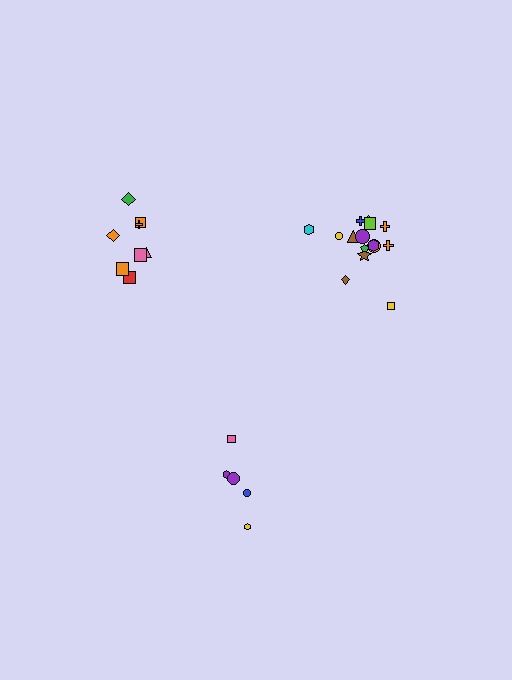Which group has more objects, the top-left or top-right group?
The top-right group.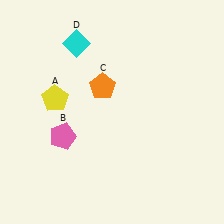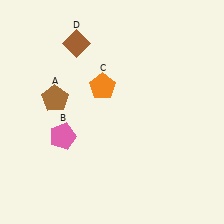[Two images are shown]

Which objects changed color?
A changed from yellow to brown. D changed from cyan to brown.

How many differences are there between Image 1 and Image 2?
There are 2 differences between the two images.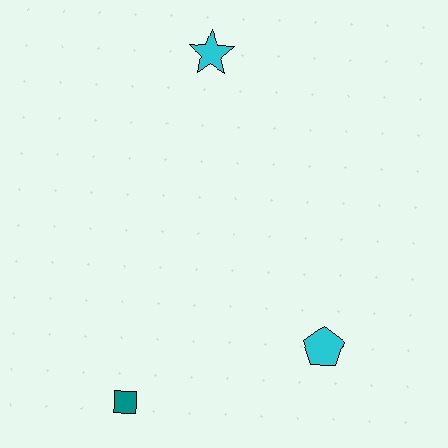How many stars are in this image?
There is 1 star.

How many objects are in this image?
There are 3 objects.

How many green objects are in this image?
There are no green objects.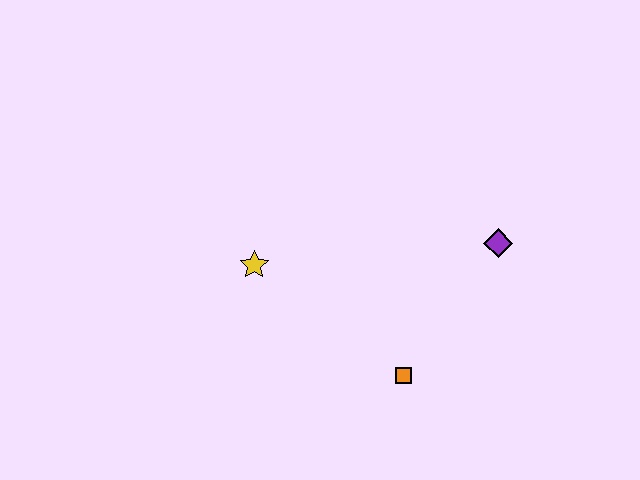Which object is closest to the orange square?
The purple diamond is closest to the orange square.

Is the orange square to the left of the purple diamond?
Yes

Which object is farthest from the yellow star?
The purple diamond is farthest from the yellow star.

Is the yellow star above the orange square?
Yes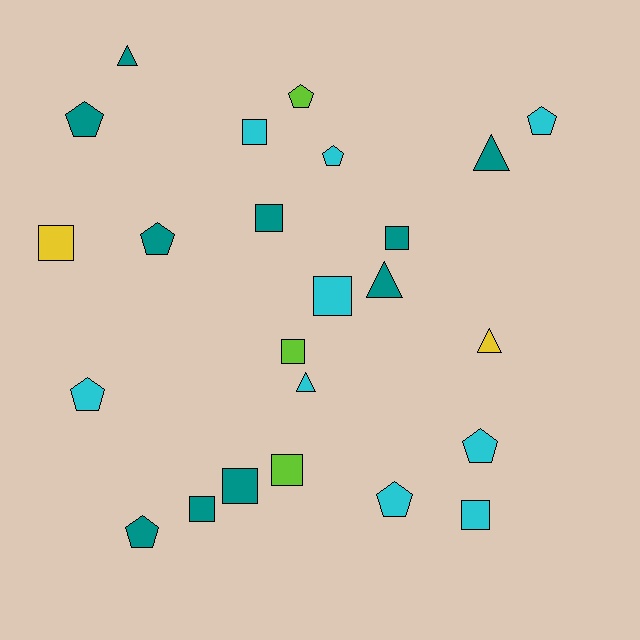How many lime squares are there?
There are 2 lime squares.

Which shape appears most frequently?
Square, with 10 objects.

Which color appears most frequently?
Teal, with 10 objects.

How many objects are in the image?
There are 24 objects.